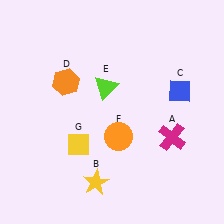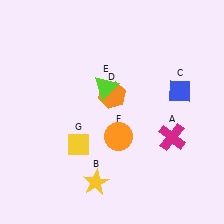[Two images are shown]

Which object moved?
The orange hexagon (D) moved right.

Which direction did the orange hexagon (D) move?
The orange hexagon (D) moved right.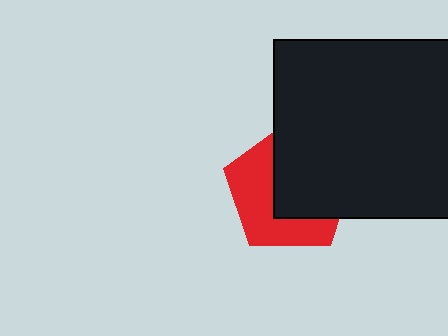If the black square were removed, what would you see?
You would see the complete red pentagon.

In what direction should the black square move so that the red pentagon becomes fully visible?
The black square should move right. That is the shortest direction to clear the overlap and leave the red pentagon fully visible.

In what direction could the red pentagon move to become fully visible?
The red pentagon could move left. That would shift it out from behind the black square entirely.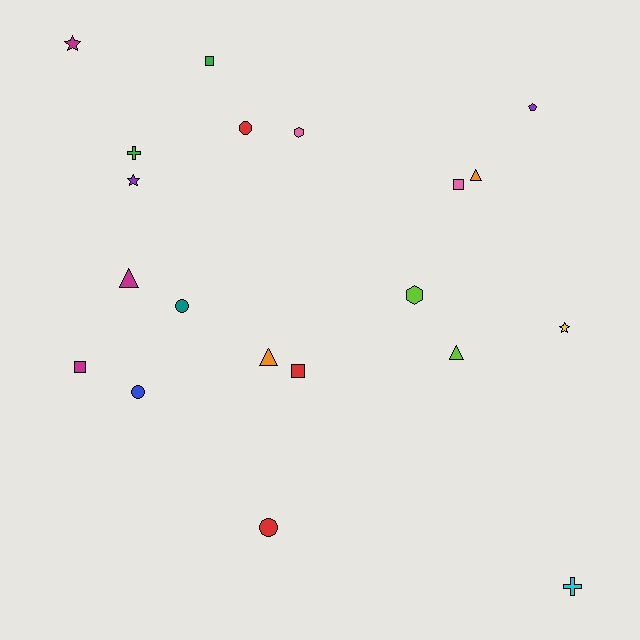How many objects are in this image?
There are 20 objects.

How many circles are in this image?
There are 4 circles.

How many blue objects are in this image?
There is 1 blue object.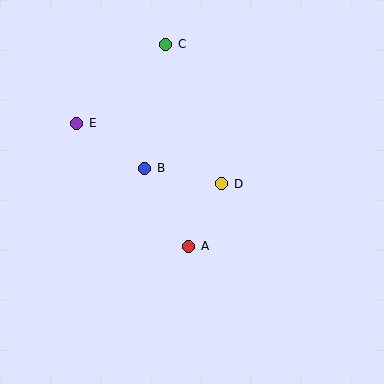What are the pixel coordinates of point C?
Point C is at (166, 44).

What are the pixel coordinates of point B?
Point B is at (145, 168).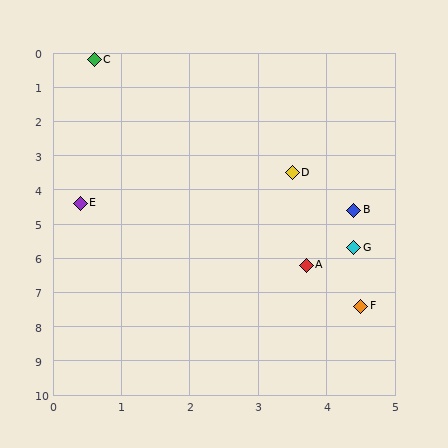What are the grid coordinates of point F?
Point F is at approximately (4.5, 7.4).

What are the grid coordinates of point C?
Point C is at approximately (0.6, 0.2).